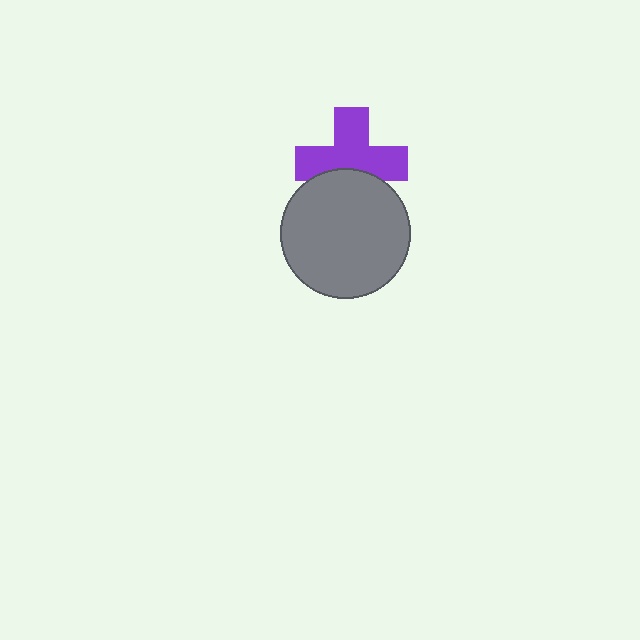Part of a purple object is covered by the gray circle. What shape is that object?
It is a cross.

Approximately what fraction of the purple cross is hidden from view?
Roughly 31% of the purple cross is hidden behind the gray circle.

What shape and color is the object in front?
The object in front is a gray circle.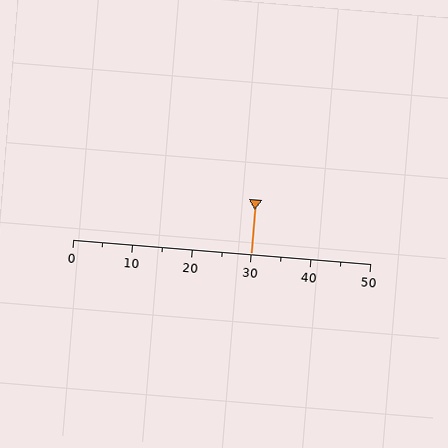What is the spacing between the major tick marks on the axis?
The major ticks are spaced 10 apart.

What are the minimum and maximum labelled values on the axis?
The axis runs from 0 to 50.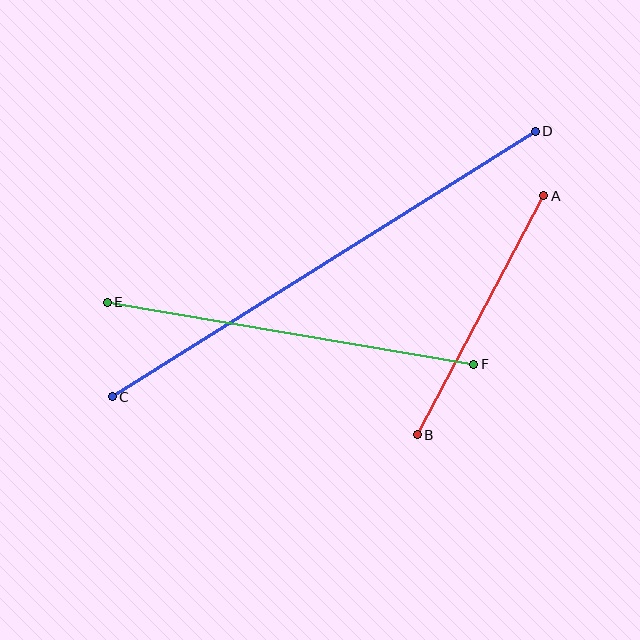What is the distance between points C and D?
The distance is approximately 499 pixels.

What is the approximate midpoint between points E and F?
The midpoint is at approximately (290, 333) pixels.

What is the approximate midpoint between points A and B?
The midpoint is at approximately (480, 315) pixels.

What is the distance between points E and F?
The distance is approximately 372 pixels.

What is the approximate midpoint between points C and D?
The midpoint is at approximately (324, 264) pixels.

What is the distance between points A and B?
The distance is approximately 271 pixels.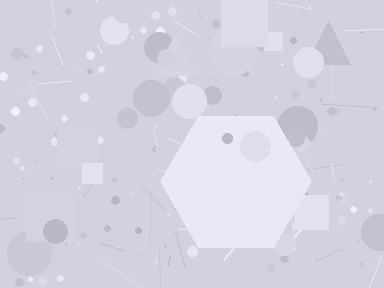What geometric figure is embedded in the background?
A hexagon is embedded in the background.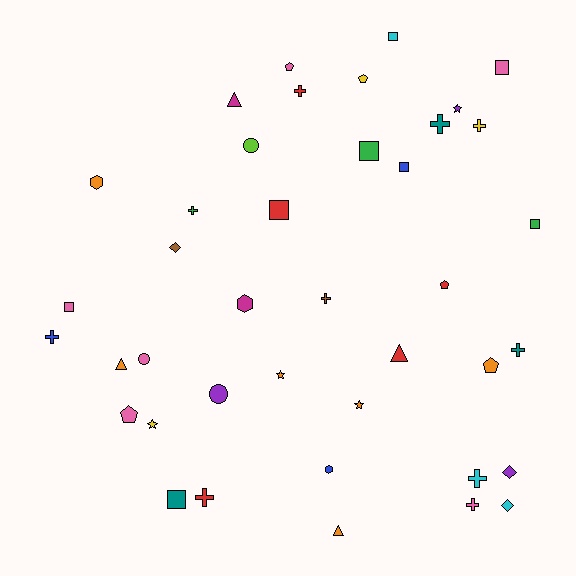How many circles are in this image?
There are 3 circles.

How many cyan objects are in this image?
There are 3 cyan objects.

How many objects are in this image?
There are 40 objects.